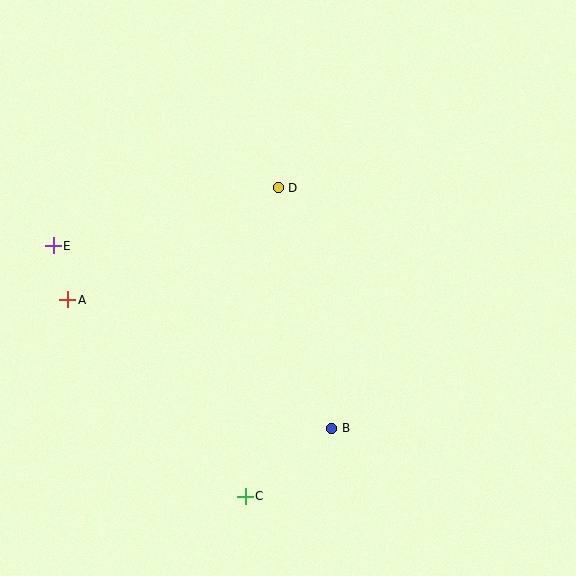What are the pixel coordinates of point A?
Point A is at (68, 300).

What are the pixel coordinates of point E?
Point E is at (53, 246).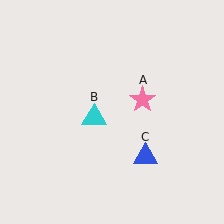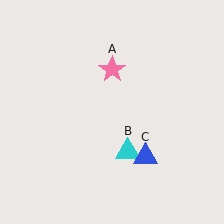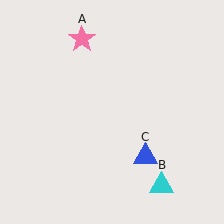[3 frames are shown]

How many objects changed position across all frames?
2 objects changed position: pink star (object A), cyan triangle (object B).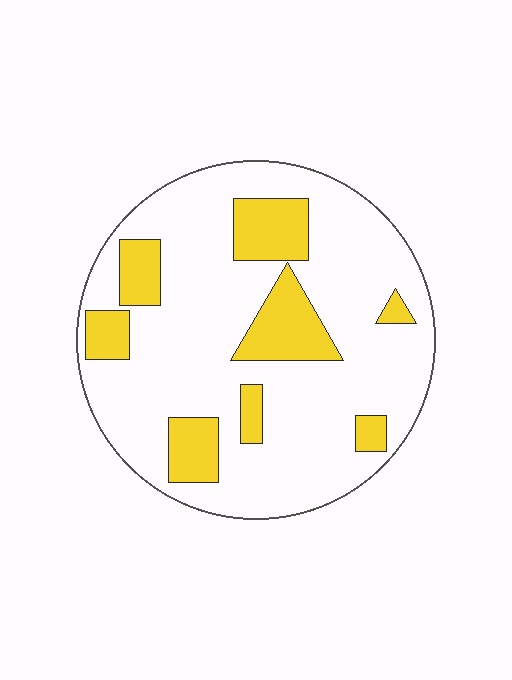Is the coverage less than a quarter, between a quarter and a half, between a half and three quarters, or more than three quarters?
Less than a quarter.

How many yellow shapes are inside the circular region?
8.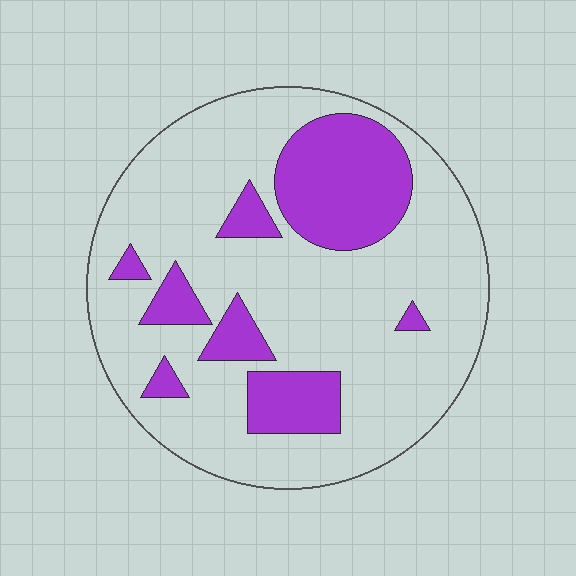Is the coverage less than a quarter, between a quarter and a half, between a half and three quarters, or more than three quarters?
Less than a quarter.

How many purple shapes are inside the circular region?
8.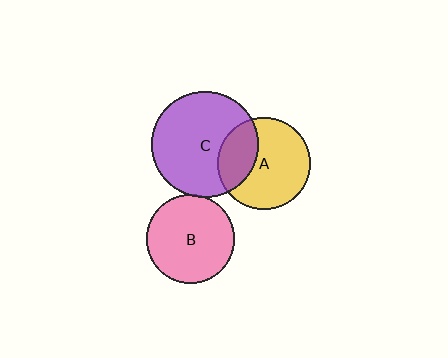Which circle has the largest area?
Circle C (purple).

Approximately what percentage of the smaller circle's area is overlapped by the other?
Approximately 5%.